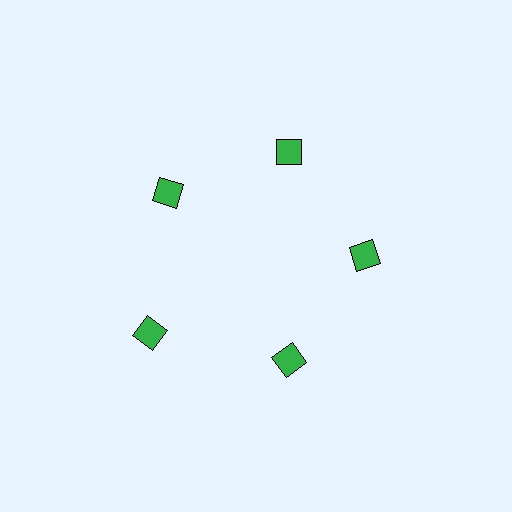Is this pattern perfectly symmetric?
No. The 5 green squares are arranged in a ring, but one element near the 8 o'clock position is pushed outward from the center, breaking the 5-fold rotational symmetry.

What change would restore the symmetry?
The symmetry would be restored by moving it inward, back onto the ring so that all 5 squares sit at equal angles and equal distance from the center.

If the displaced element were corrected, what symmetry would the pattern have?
It would have 5-fold rotational symmetry — the pattern would map onto itself every 72 degrees.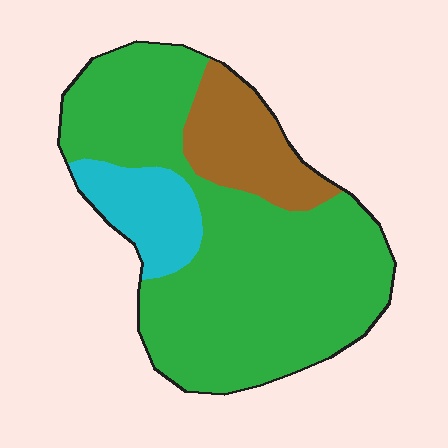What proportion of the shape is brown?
Brown takes up less than a sixth of the shape.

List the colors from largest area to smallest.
From largest to smallest: green, brown, cyan.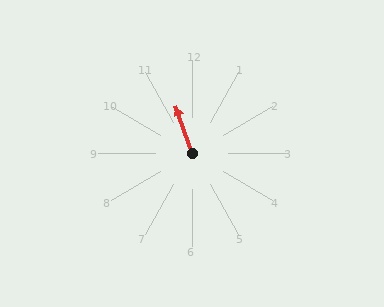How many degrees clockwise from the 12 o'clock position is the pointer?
Approximately 341 degrees.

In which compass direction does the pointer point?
North.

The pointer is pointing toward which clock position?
Roughly 11 o'clock.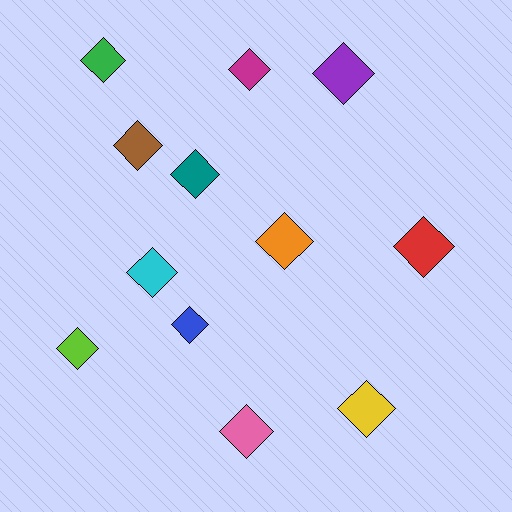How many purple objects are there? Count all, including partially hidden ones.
There is 1 purple object.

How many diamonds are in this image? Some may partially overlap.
There are 12 diamonds.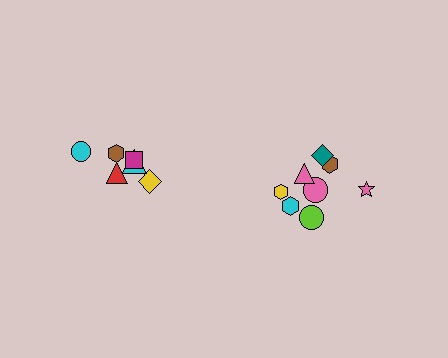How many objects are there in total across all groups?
There are 14 objects.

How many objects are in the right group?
There are 8 objects.